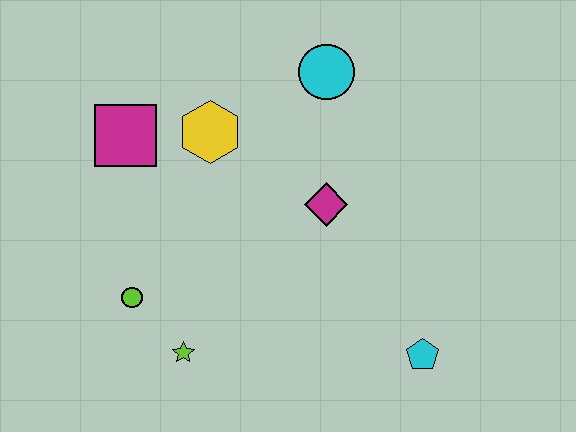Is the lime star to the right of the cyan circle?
No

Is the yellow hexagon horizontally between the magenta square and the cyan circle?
Yes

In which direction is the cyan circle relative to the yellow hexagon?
The cyan circle is to the right of the yellow hexagon.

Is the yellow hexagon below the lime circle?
No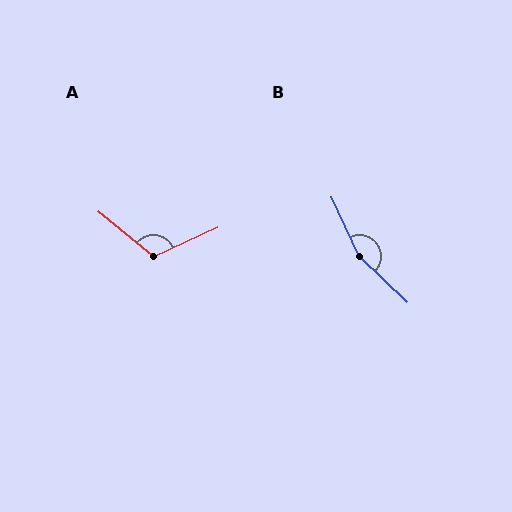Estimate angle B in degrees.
Approximately 158 degrees.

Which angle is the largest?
B, at approximately 158 degrees.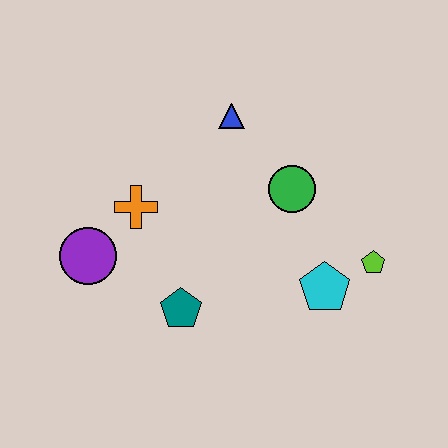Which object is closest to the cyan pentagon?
The lime pentagon is closest to the cyan pentagon.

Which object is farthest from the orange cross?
The lime pentagon is farthest from the orange cross.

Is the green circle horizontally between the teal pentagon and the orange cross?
No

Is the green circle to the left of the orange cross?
No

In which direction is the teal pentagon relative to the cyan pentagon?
The teal pentagon is to the left of the cyan pentagon.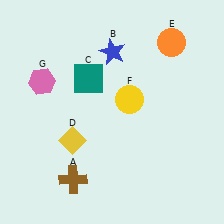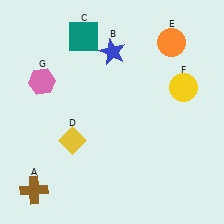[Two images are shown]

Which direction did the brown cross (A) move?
The brown cross (A) moved left.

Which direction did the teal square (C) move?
The teal square (C) moved up.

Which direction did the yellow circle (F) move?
The yellow circle (F) moved right.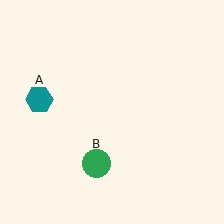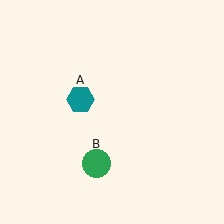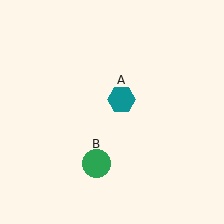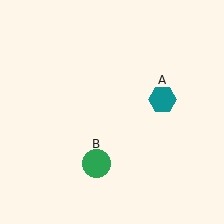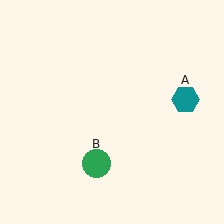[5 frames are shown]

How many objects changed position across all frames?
1 object changed position: teal hexagon (object A).